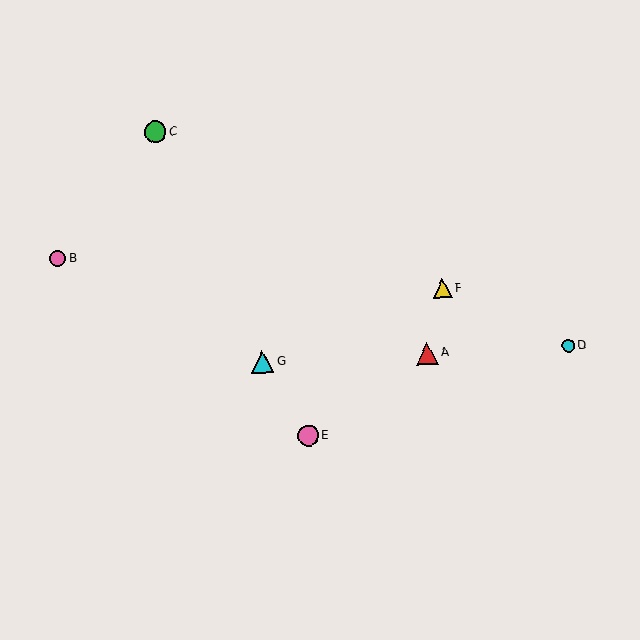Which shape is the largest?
The cyan triangle (labeled G) is the largest.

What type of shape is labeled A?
Shape A is a red triangle.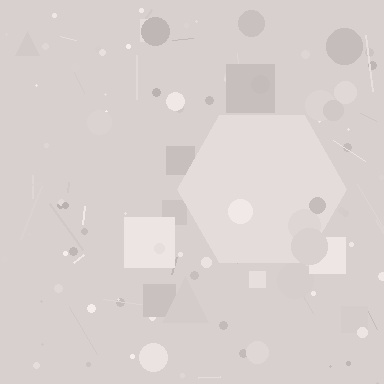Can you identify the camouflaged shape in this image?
The camouflaged shape is a hexagon.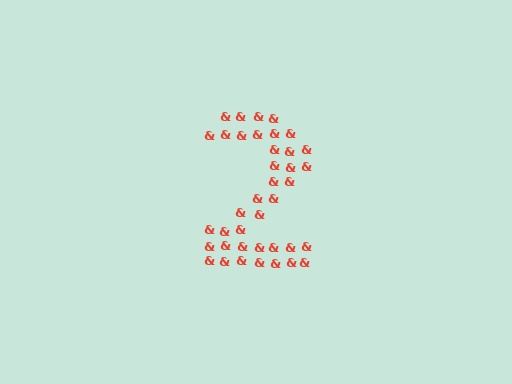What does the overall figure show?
The overall figure shows the digit 2.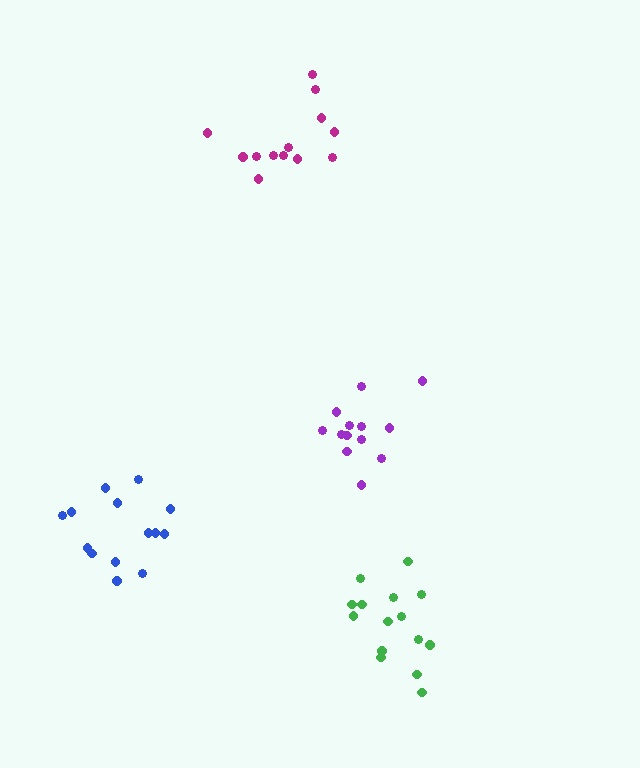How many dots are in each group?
Group 1: 13 dots, Group 2: 14 dots, Group 3: 13 dots, Group 4: 15 dots (55 total).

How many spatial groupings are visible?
There are 4 spatial groupings.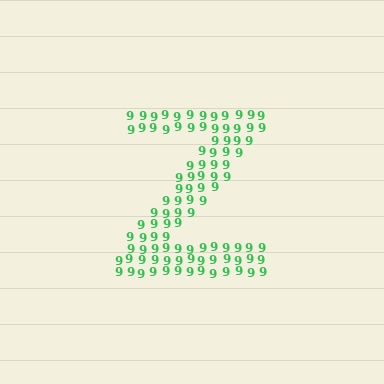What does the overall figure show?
The overall figure shows the letter Z.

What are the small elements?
The small elements are digit 9's.